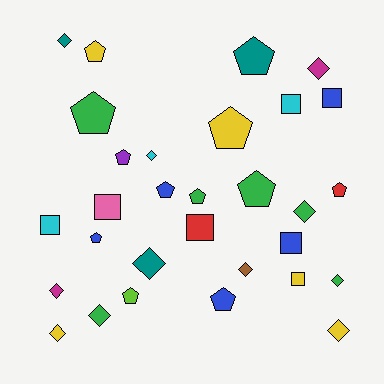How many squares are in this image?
There are 7 squares.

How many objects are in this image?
There are 30 objects.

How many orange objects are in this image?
There are no orange objects.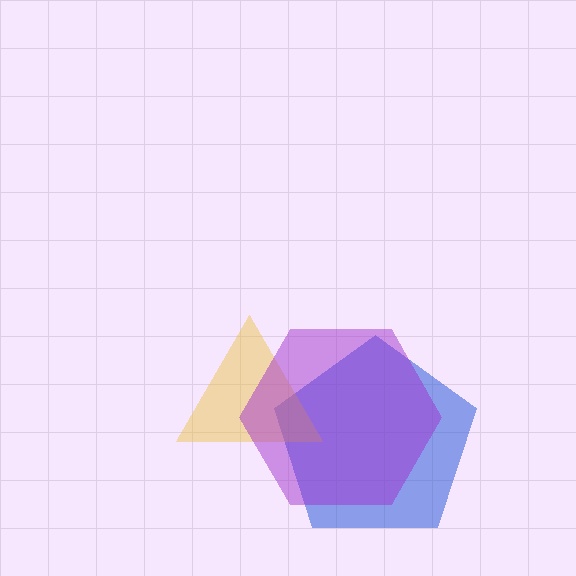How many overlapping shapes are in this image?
There are 3 overlapping shapes in the image.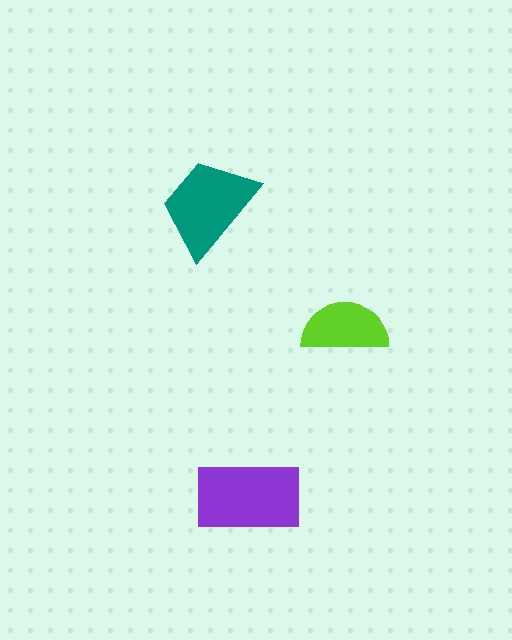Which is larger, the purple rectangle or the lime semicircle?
The purple rectangle.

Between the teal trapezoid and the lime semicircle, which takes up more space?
The teal trapezoid.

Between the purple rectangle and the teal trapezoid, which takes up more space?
The purple rectangle.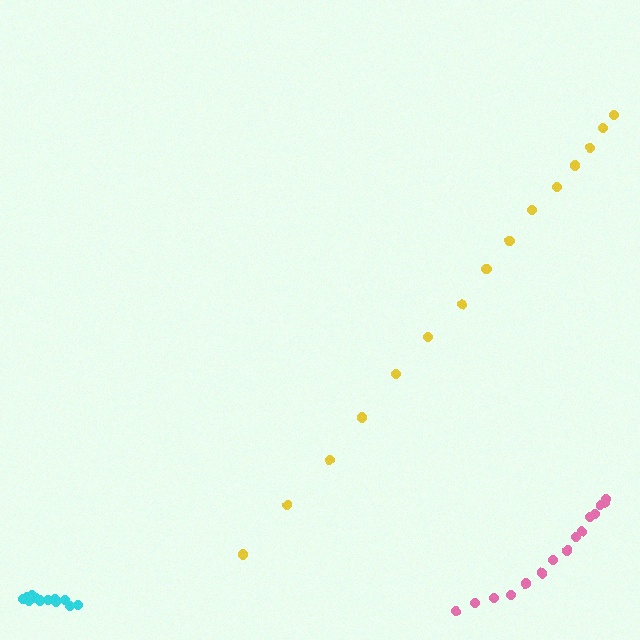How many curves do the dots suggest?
There are 3 distinct paths.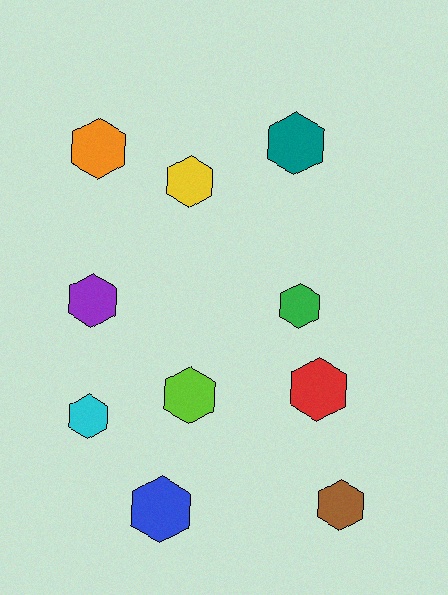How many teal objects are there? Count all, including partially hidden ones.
There is 1 teal object.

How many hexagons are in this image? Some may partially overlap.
There are 10 hexagons.